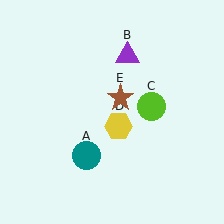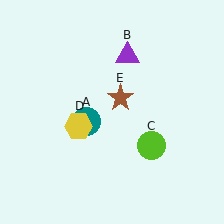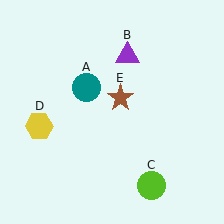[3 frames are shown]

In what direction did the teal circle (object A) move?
The teal circle (object A) moved up.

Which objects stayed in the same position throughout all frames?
Purple triangle (object B) and brown star (object E) remained stationary.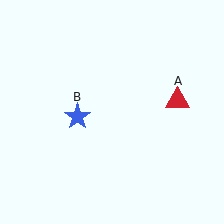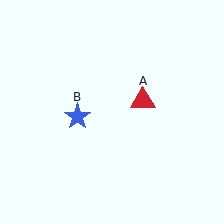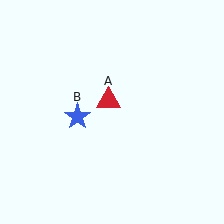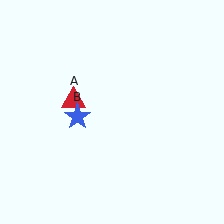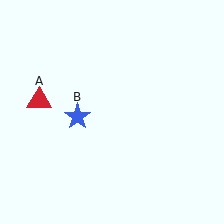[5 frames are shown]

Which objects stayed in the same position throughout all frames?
Blue star (object B) remained stationary.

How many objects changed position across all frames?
1 object changed position: red triangle (object A).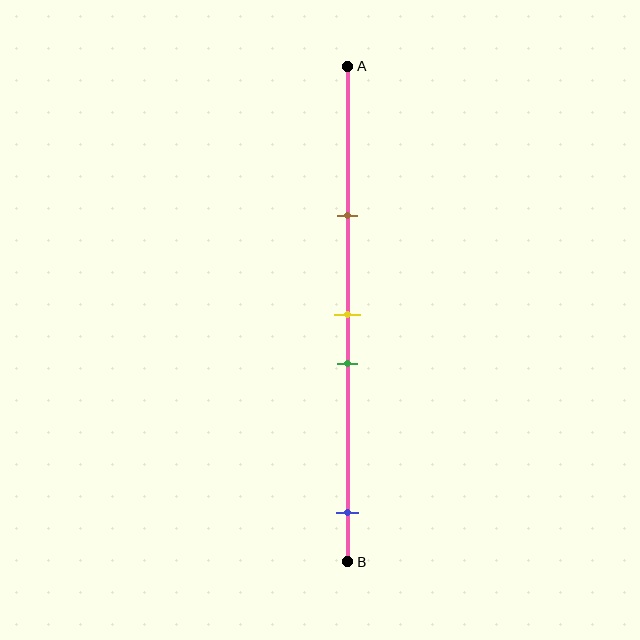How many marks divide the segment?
There are 4 marks dividing the segment.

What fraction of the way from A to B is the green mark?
The green mark is approximately 60% (0.6) of the way from A to B.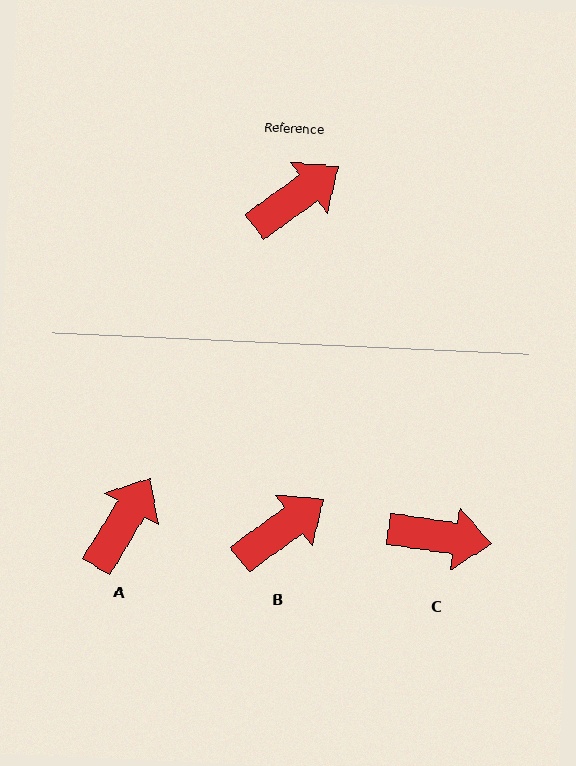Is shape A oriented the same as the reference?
No, it is off by about 23 degrees.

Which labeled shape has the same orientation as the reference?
B.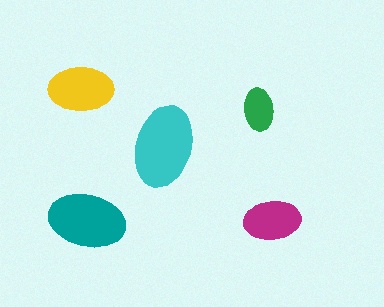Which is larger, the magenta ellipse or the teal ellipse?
The teal one.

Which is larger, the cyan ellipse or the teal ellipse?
The cyan one.